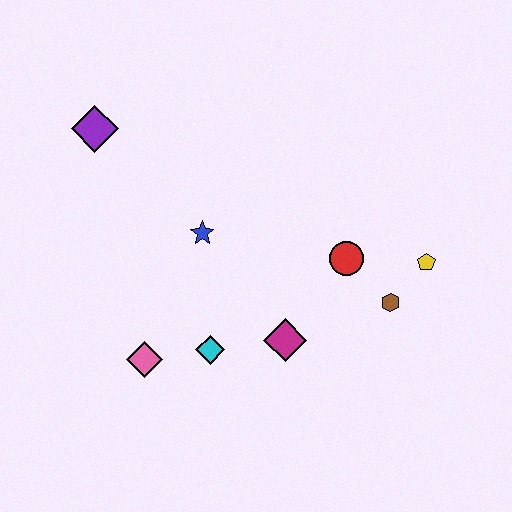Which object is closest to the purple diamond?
The blue star is closest to the purple diamond.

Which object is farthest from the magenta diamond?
The purple diamond is farthest from the magenta diamond.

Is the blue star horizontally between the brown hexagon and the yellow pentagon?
No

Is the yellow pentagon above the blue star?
No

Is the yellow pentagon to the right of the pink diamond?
Yes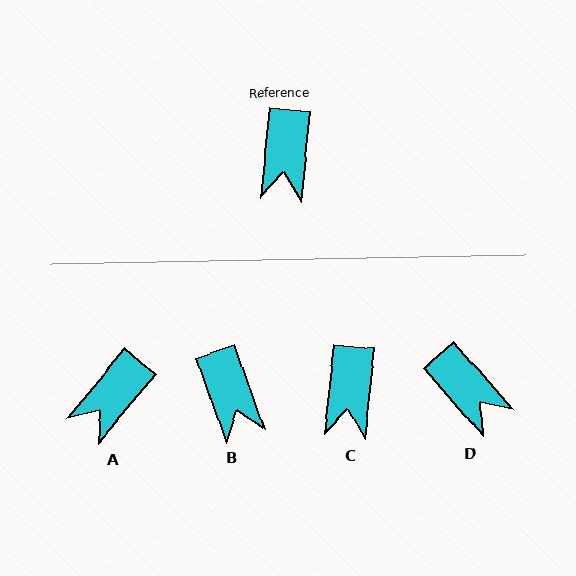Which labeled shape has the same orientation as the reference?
C.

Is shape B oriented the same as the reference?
No, it is off by about 25 degrees.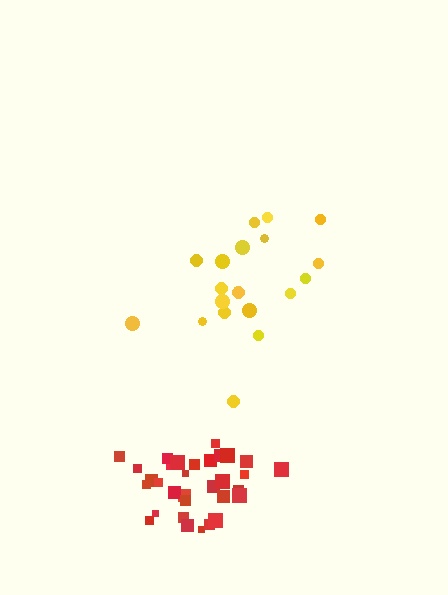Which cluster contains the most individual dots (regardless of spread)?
Red (32).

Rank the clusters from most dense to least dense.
red, yellow.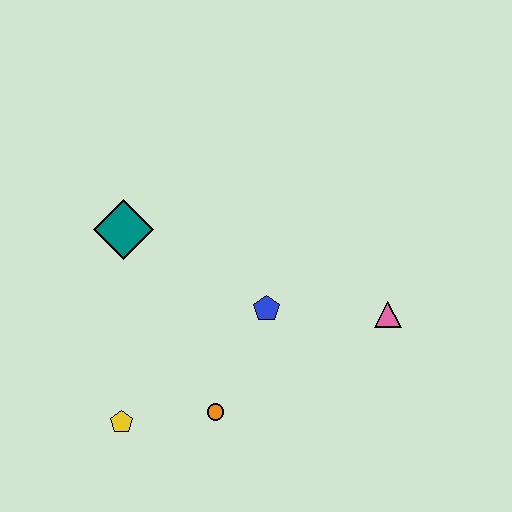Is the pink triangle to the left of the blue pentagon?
No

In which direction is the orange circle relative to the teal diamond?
The orange circle is below the teal diamond.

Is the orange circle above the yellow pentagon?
Yes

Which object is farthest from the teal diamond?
The pink triangle is farthest from the teal diamond.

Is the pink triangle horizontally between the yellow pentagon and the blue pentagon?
No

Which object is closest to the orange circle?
The yellow pentagon is closest to the orange circle.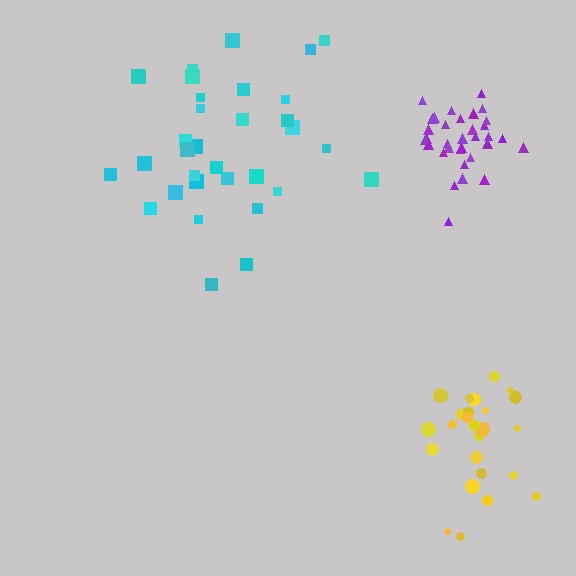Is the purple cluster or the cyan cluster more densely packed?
Purple.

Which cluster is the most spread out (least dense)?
Cyan.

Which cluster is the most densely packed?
Purple.